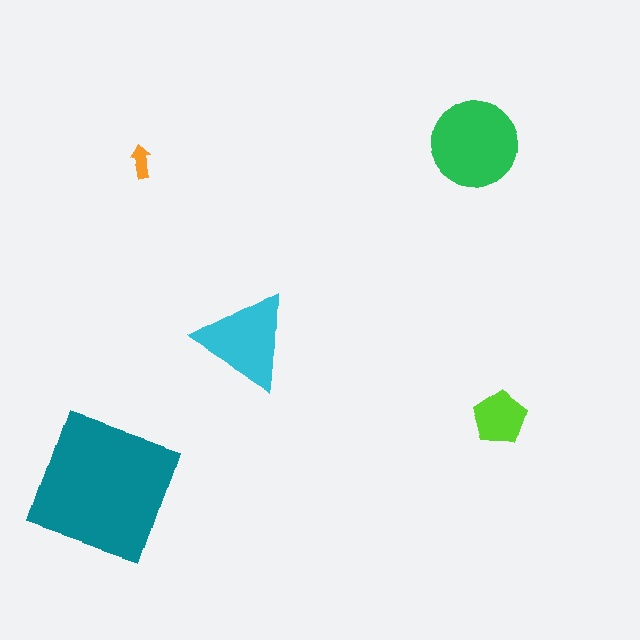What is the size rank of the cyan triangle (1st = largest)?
3rd.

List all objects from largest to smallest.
The teal square, the green circle, the cyan triangle, the lime pentagon, the orange arrow.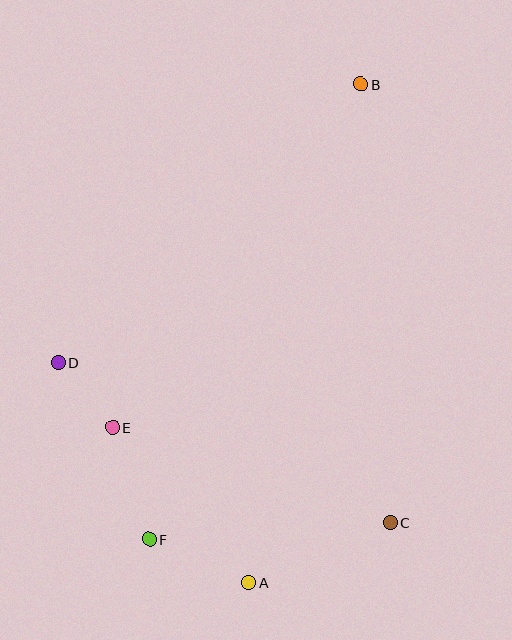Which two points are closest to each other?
Points D and E are closest to each other.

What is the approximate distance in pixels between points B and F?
The distance between B and F is approximately 502 pixels.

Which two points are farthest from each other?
Points A and B are farthest from each other.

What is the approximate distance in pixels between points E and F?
The distance between E and F is approximately 118 pixels.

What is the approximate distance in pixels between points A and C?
The distance between A and C is approximately 154 pixels.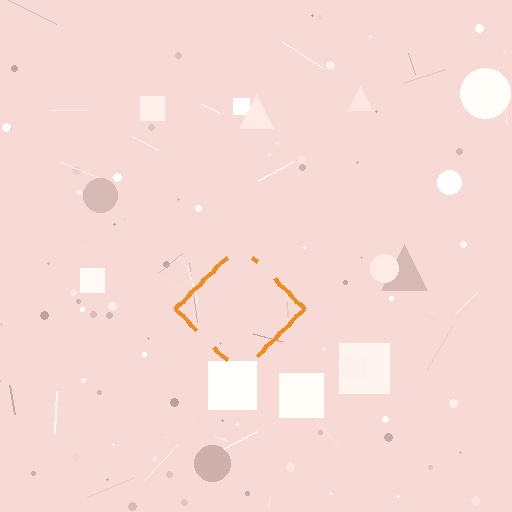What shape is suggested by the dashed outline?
The dashed outline suggests a diamond.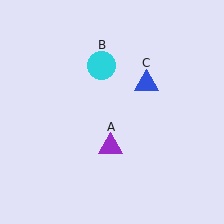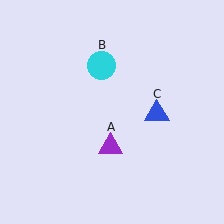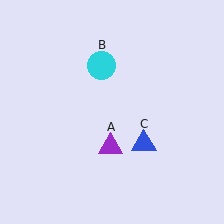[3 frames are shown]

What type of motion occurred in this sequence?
The blue triangle (object C) rotated clockwise around the center of the scene.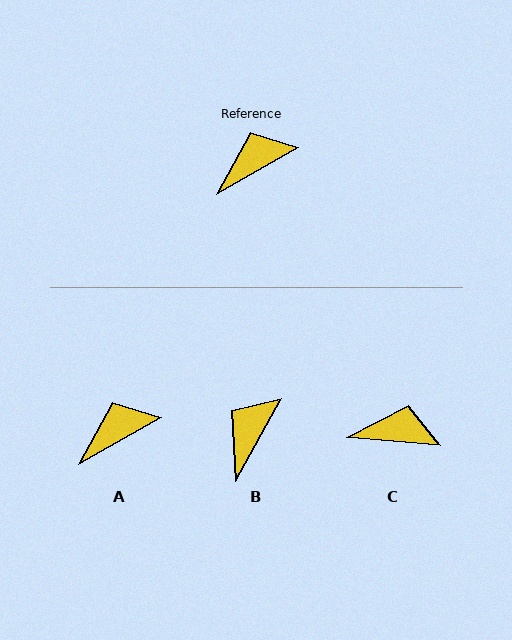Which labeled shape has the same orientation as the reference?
A.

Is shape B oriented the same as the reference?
No, it is off by about 32 degrees.